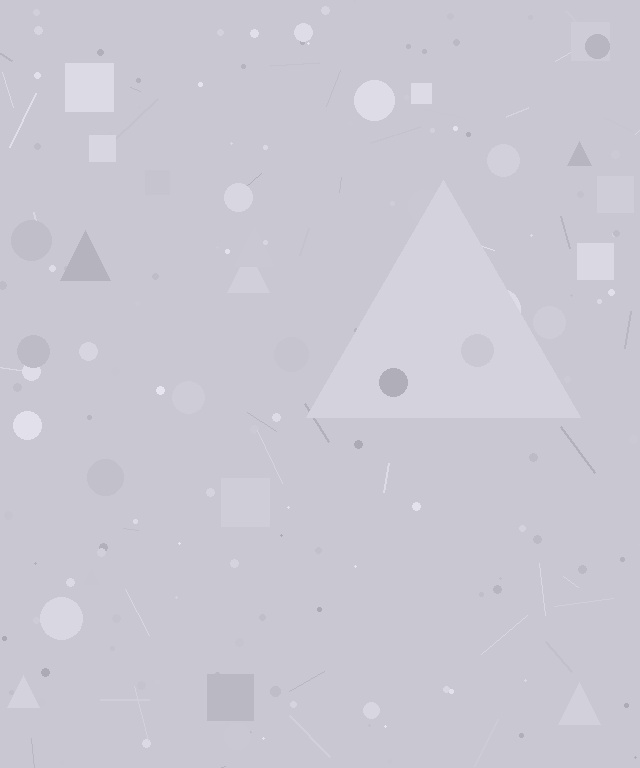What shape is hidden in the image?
A triangle is hidden in the image.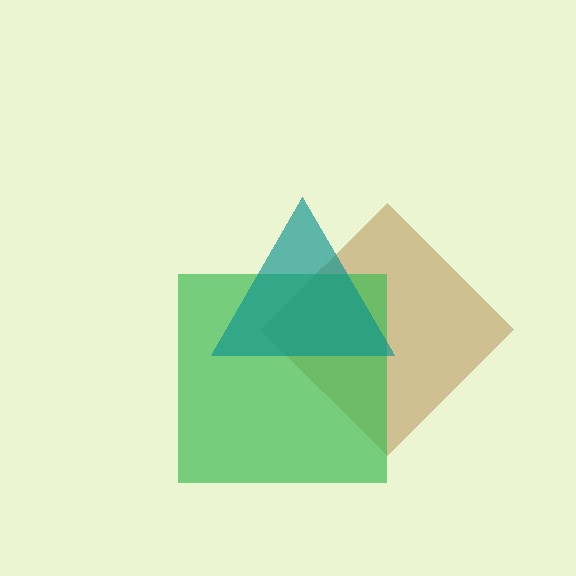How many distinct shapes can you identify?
There are 3 distinct shapes: a brown diamond, a green square, a teal triangle.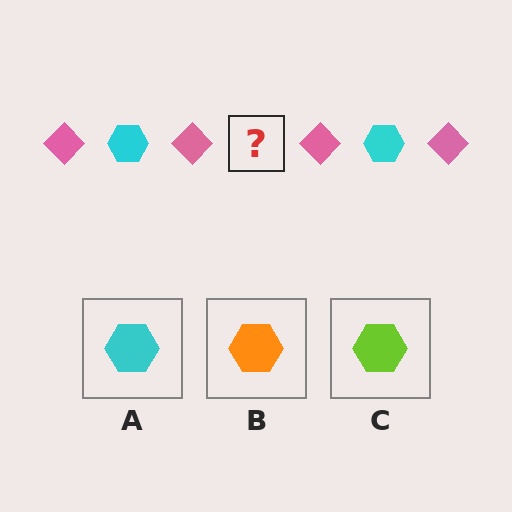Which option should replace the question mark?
Option A.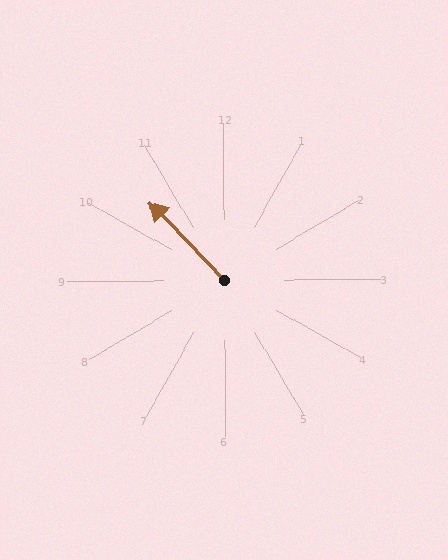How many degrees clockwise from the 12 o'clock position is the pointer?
Approximately 316 degrees.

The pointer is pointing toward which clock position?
Roughly 11 o'clock.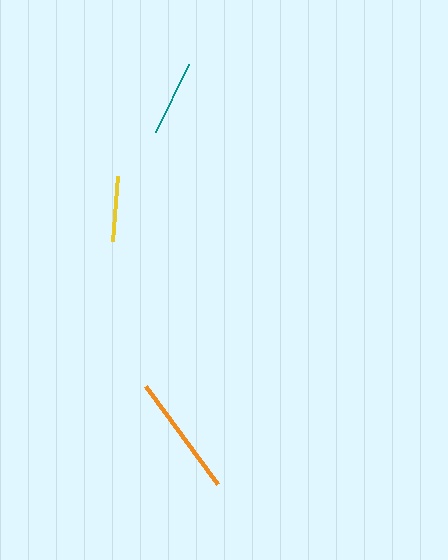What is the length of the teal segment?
The teal segment is approximately 76 pixels long.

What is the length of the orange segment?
The orange segment is approximately 122 pixels long.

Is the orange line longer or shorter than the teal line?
The orange line is longer than the teal line.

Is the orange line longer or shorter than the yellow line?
The orange line is longer than the yellow line.